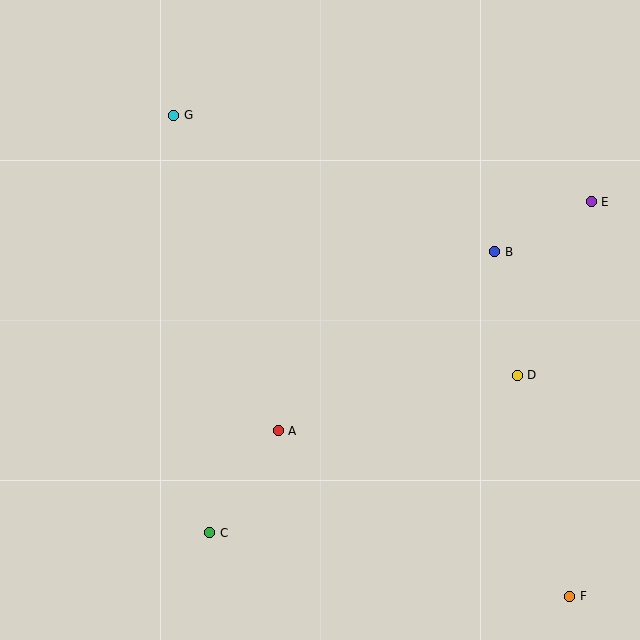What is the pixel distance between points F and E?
The distance between F and E is 395 pixels.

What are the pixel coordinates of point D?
Point D is at (517, 375).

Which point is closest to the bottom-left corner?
Point C is closest to the bottom-left corner.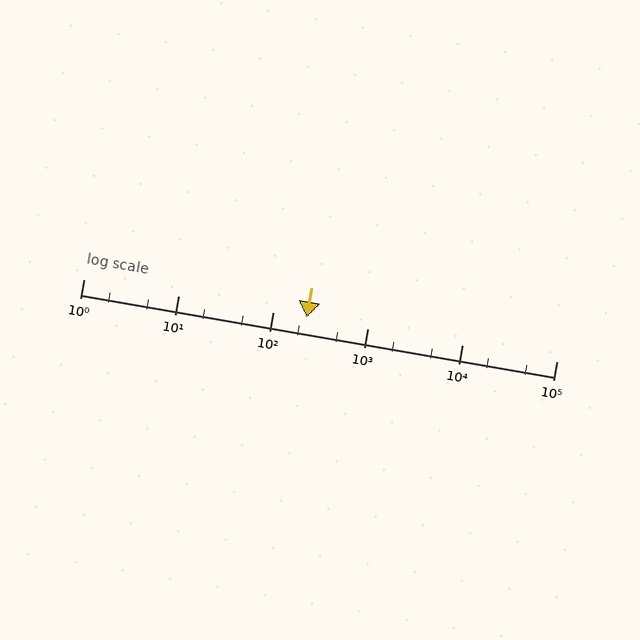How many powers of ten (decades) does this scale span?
The scale spans 5 decades, from 1 to 100000.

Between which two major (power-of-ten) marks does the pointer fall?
The pointer is between 100 and 1000.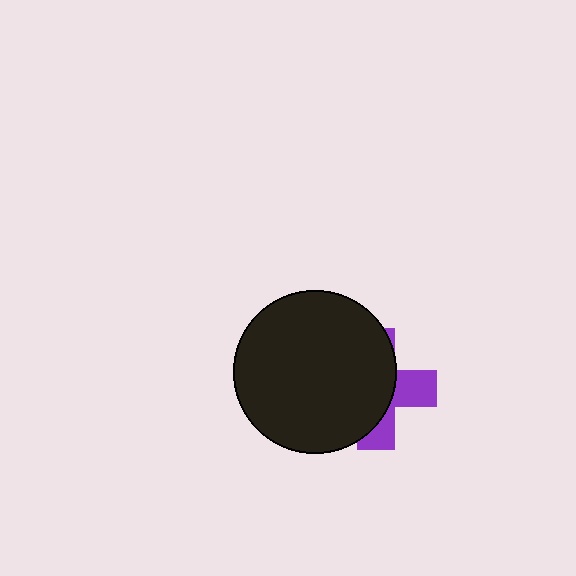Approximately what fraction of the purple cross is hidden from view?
Roughly 65% of the purple cross is hidden behind the black circle.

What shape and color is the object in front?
The object in front is a black circle.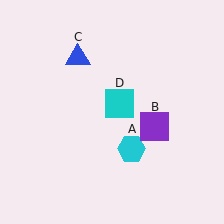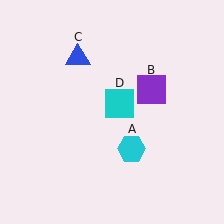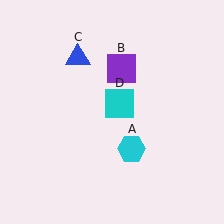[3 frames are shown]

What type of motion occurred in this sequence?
The purple square (object B) rotated counterclockwise around the center of the scene.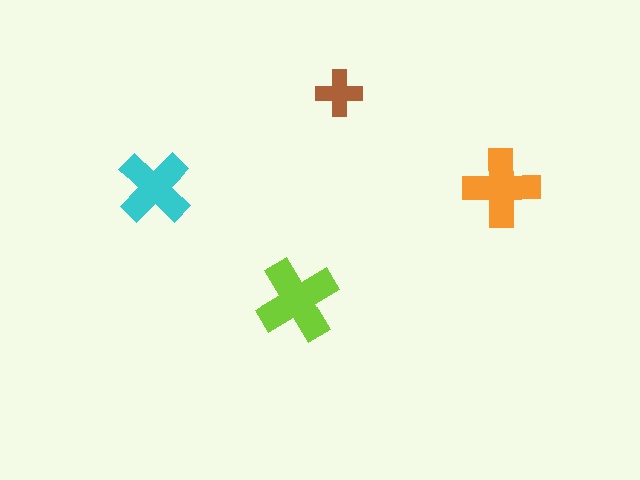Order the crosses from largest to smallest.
the lime one, the orange one, the cyan one, the brown one.